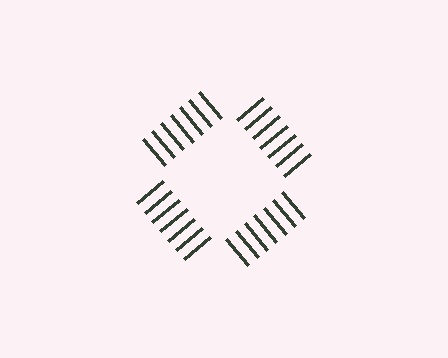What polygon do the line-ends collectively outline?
An illusory square — the line segments terminate on its edges but no continuous stroke is drawn.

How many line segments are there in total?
28 — 7 along each of the 4 edges.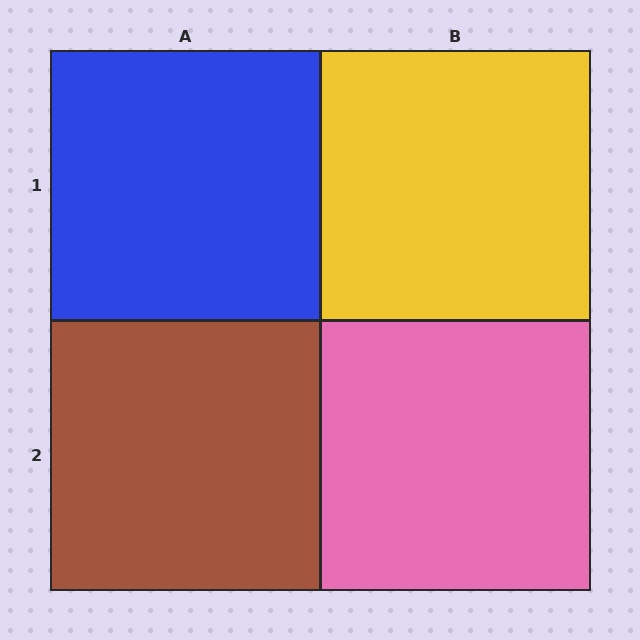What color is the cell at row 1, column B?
Yellow.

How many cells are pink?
1 cell is pink.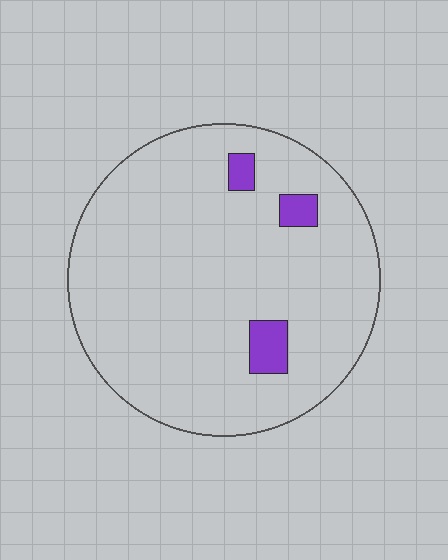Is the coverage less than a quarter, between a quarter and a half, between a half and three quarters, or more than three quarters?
Less than a quarter.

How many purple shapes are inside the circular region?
3.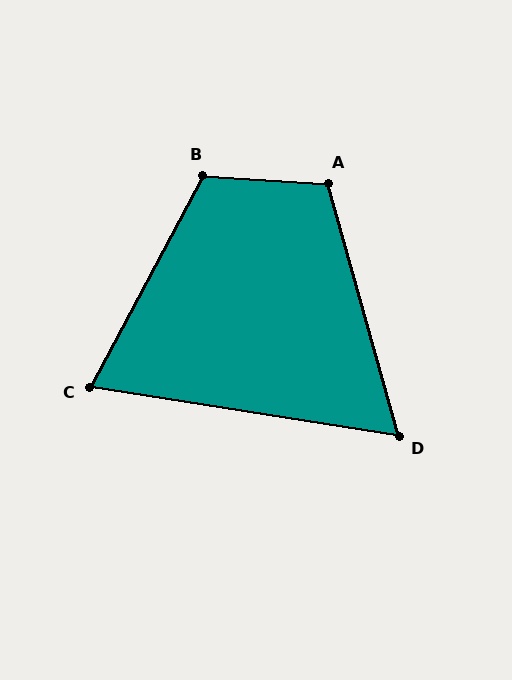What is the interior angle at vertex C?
Approximately 71 degrees (acute).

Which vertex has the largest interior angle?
B, at approximately 115 degrees.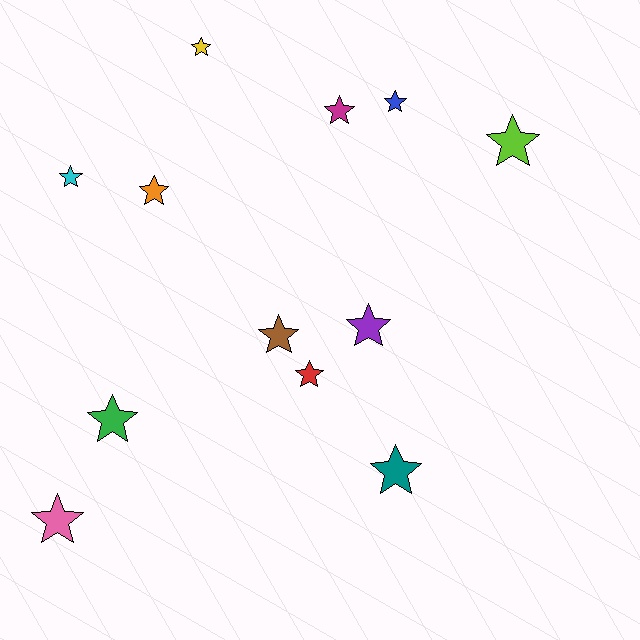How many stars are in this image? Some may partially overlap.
There are 12 stars.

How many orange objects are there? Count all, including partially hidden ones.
There is 1 orange object.